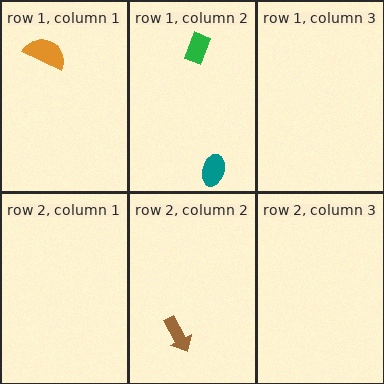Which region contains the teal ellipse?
The row 1, column 2 region.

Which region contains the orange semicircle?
The row 1, column 1 region.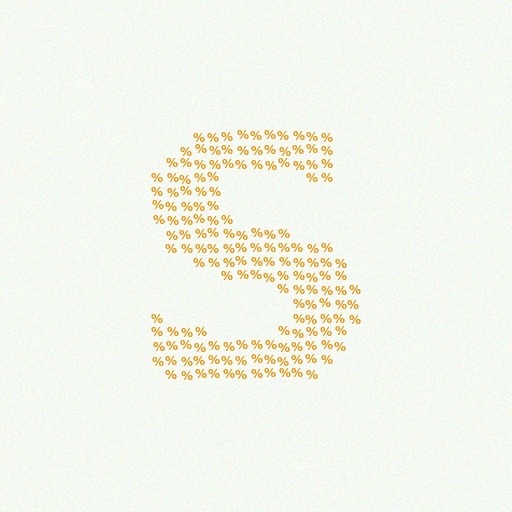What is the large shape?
The large shape is the letter S.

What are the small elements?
The small elements are percent signs.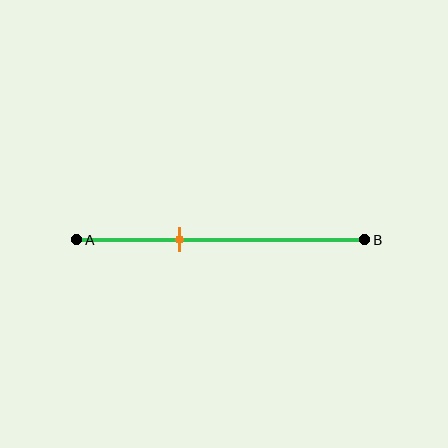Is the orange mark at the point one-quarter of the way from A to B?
No, the mark is at about 35% from A, not at the 25% one-quarter point.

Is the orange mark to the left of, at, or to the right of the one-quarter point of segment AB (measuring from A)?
The orange mark is to the right of the one-quarter point of segment AB.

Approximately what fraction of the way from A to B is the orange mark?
The orange mark is approximately 35% of the way from A to B.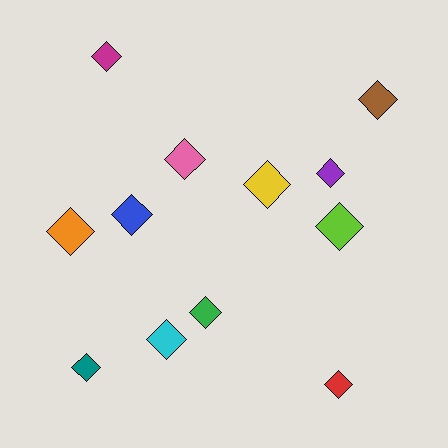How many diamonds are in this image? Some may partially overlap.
There are 12 diamonds.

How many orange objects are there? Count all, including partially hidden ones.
There is 1 orange object.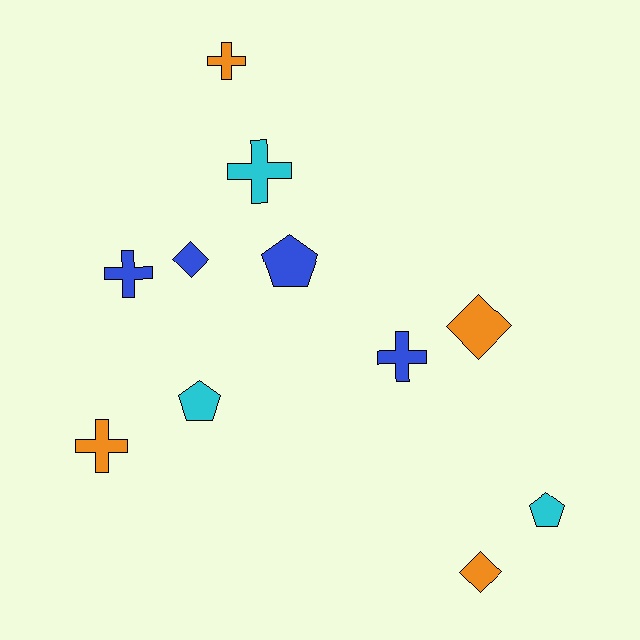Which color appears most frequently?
Orange, with 4 objects.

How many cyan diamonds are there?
There are no cyan diamonds.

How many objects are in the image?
There are 11 objects.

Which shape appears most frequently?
Cross, with 5 objects.